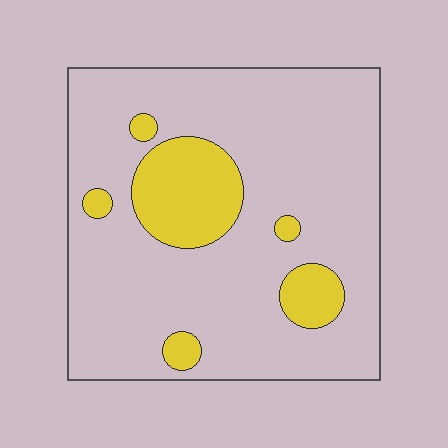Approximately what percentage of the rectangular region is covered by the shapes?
Approximately 15%.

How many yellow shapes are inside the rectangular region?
6.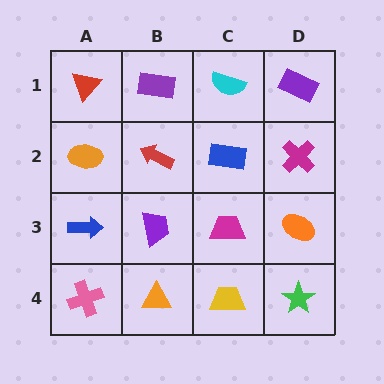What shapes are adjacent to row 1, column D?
A magenta cross (row 2, column D), a cyan semicircle (row 1, column C).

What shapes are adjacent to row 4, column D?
An orange ellipse (row 3, column D), a yellow trapezoid (row 4, column C).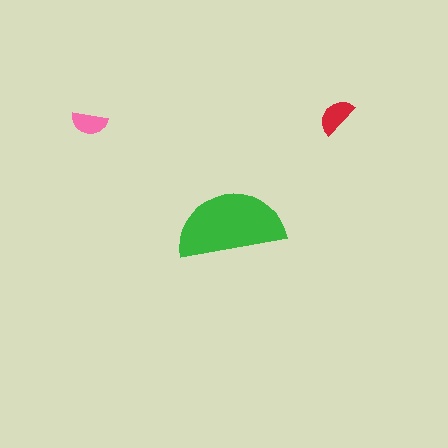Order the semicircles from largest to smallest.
the green one, the red one, the pink one.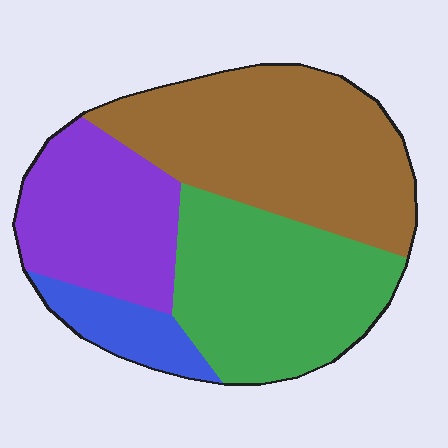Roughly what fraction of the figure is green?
Green covers 31% of the figure.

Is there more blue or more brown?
Brown.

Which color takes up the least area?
Blue, at roughly 10%.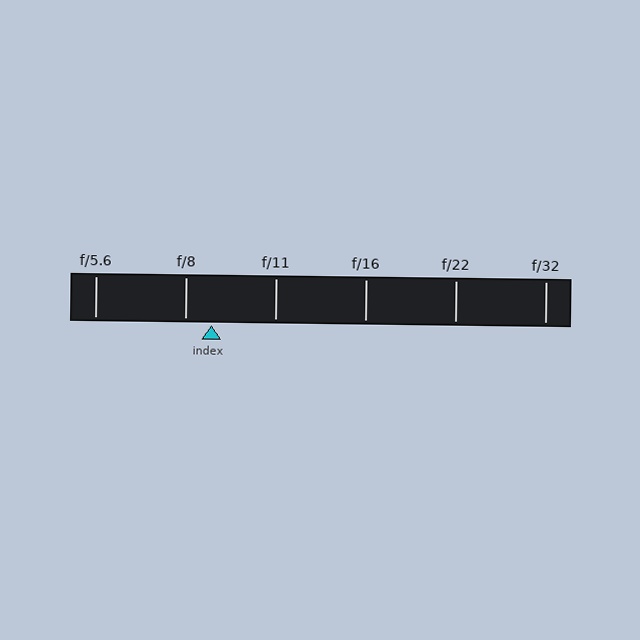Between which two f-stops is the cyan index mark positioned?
The index mark is between f/8 and f/11.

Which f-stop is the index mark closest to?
The index mark is closest to f/8.